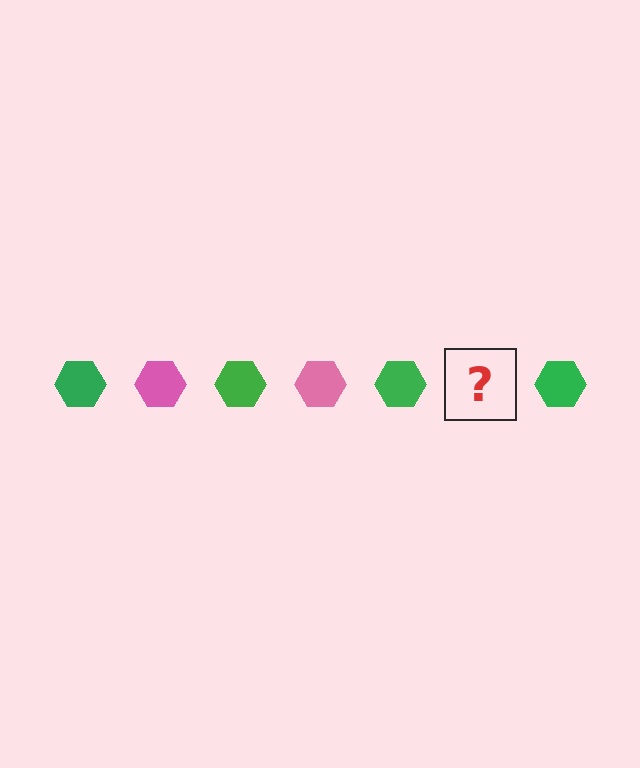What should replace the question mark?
The question mark should be replaced with a pink hexagon.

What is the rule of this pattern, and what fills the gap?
The rule is that the pattern cycles through green, pink hexagons. The gap should be filled with a pink hexagon.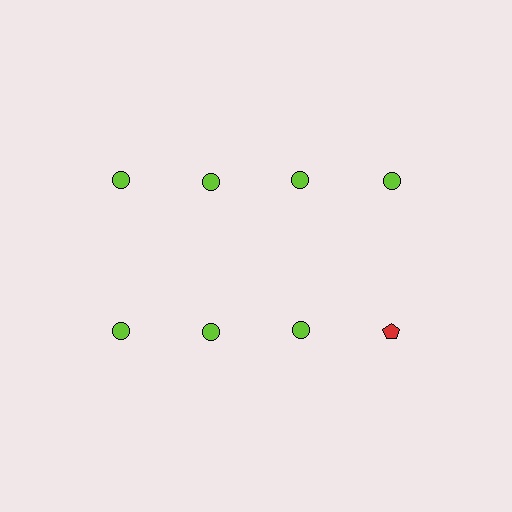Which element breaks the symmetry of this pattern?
The red pentagon in the second row, second from right column breaks the symmetry. All other shapes are lime circles.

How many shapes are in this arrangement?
There are 8 shapes arranged in a grid pattern.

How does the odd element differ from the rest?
It differs in both color (red instead of lime) and shape (pentagon instead of circle).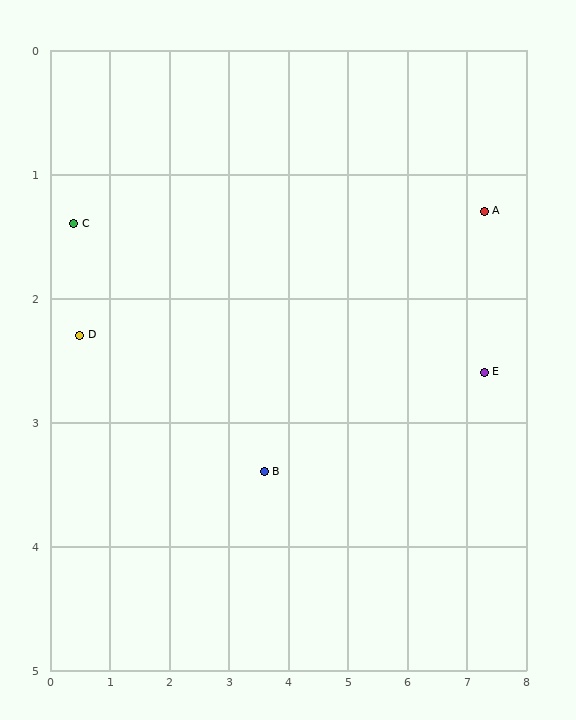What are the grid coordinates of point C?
Point C is at approximately (0.4, 1.4).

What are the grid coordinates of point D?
Point D is at approximately (0.5, 2.3).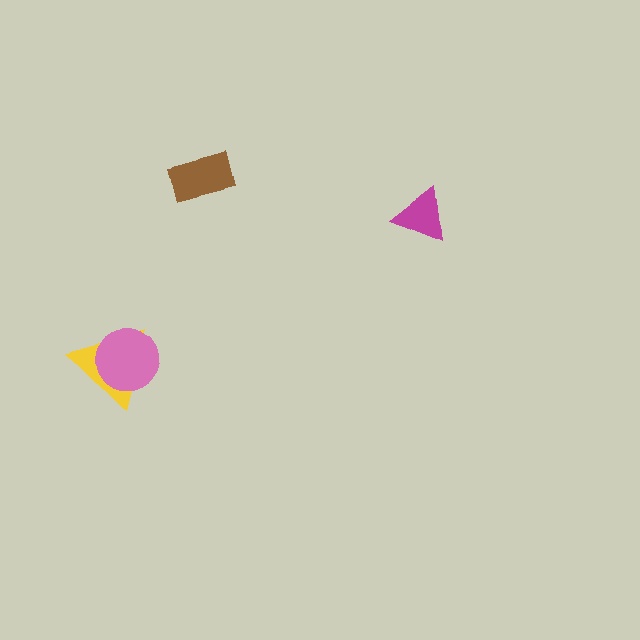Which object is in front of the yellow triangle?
The pink circle is in front of the yellow triangle.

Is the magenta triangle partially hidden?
No, no other shape covers it.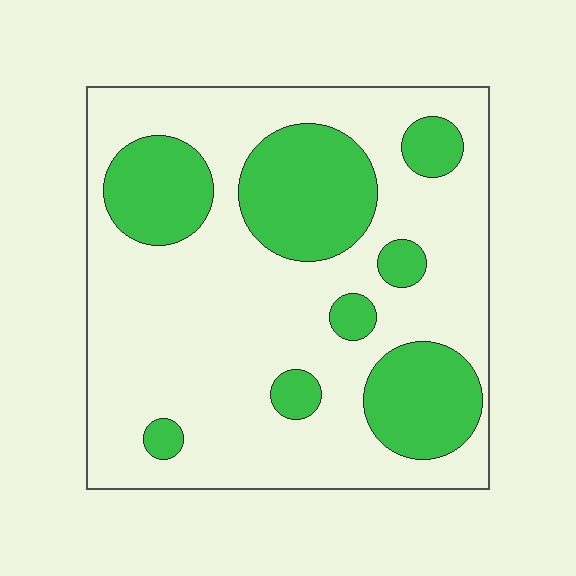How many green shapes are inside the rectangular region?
8.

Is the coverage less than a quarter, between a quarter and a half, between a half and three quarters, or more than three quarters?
Between a quarter and a half.